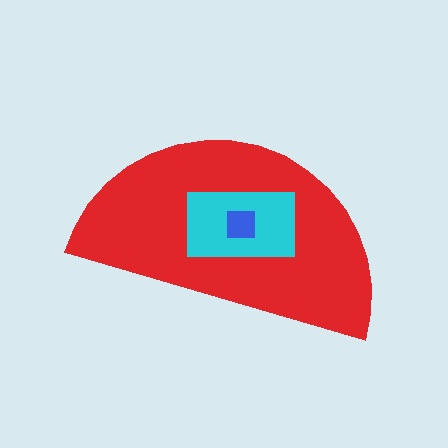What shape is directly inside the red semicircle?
The cyan rectangle.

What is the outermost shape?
The red semicircle.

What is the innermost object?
The blue square.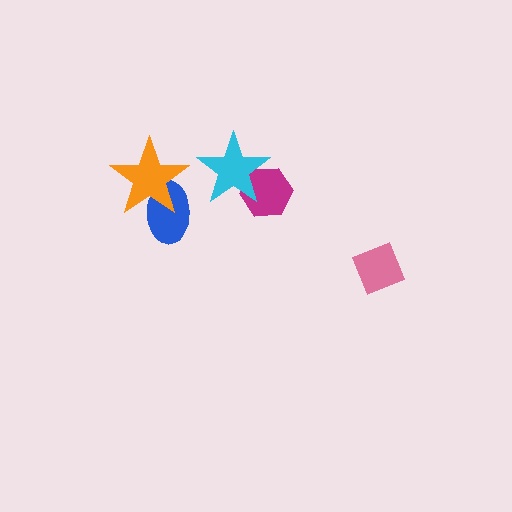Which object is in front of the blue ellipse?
The orange star is in front of the blue ellipse.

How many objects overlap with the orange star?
1 object overlaps with the orange star.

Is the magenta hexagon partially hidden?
Yes, it is partially covered by another shape.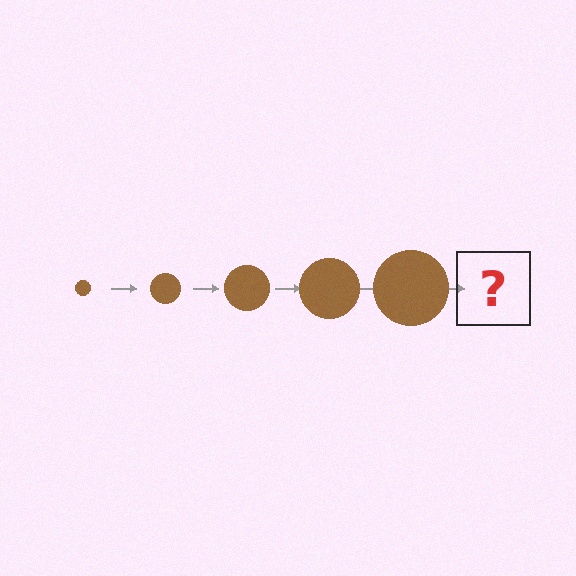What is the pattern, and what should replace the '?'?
The pattern is that the circle gets progressively larger each step. The '?' should be a brown circle, larger than the previous one.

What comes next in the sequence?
The next element should be a brown circle, larger than the previous one.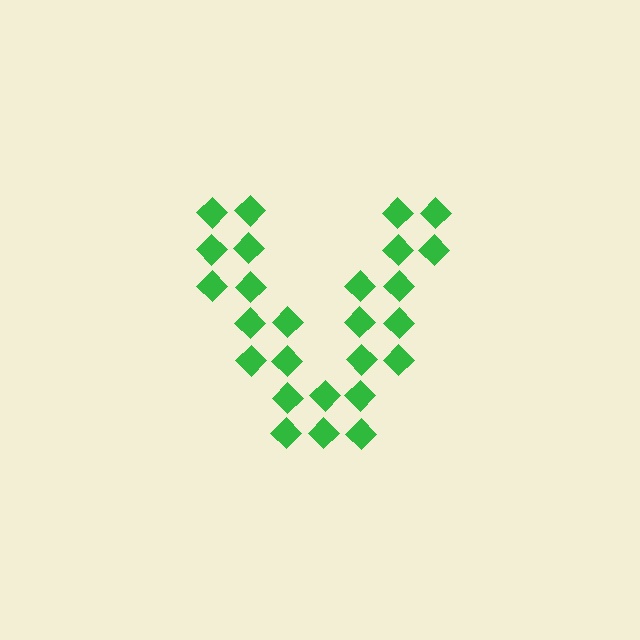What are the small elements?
The small elements are diamonds.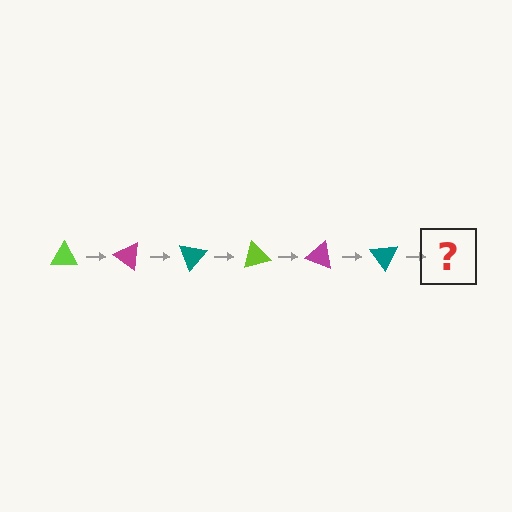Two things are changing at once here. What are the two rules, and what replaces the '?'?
The two rules are that it rotates 35 degrees each step and the color cycles through lime, magenta, and teal. The '?' should be a lime triangle, rotated 210 degrees from the start.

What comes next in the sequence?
The next element should be a lime triangle, rotated 210 degrees from the start.